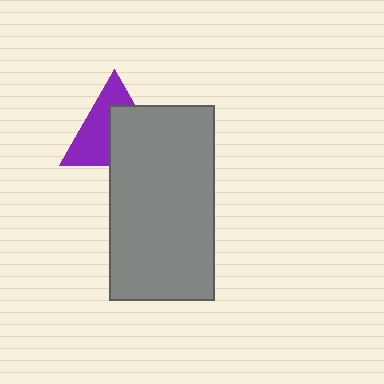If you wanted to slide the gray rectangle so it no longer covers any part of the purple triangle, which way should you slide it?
Slide it toward the lower-right — that is the most direct way to separate the two shapes.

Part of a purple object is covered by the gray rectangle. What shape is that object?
It is a triangle.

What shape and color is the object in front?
The object in front is a gray rectangle.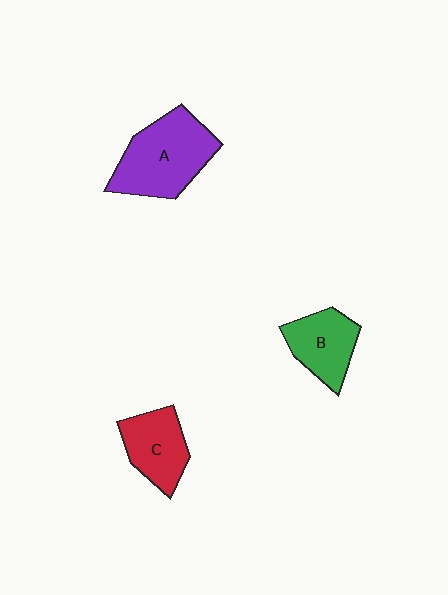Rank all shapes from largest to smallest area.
From largest to smallest: A (purple), C (red), B (green).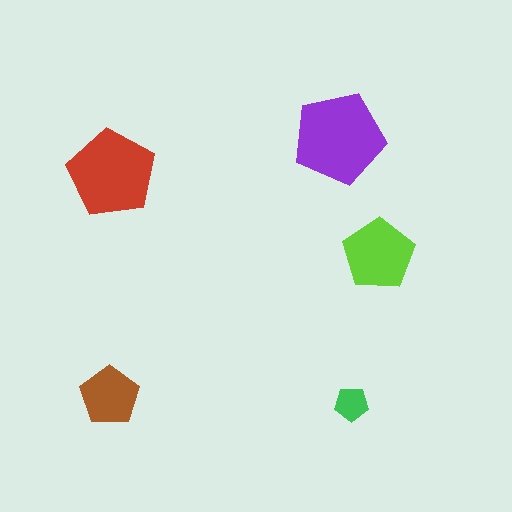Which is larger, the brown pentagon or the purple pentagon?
The purple one.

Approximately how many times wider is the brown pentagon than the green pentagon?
About 1.5 times wider.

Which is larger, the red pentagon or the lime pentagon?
The red one.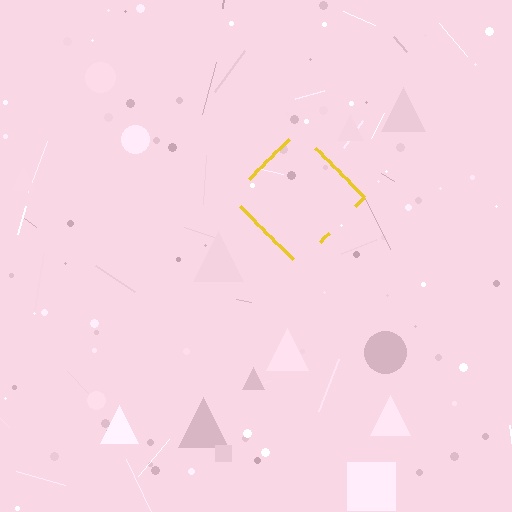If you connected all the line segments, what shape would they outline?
They would outline a diamond.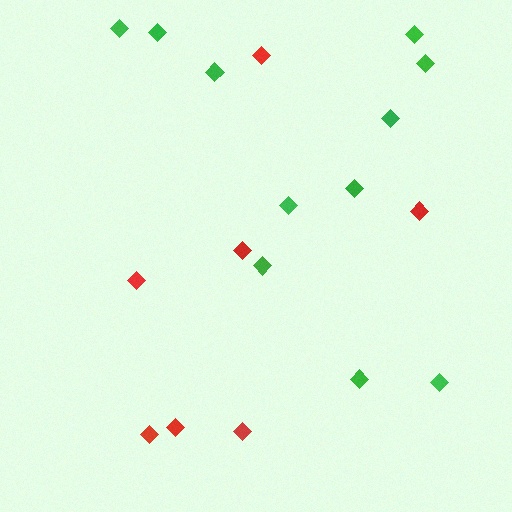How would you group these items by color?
There are 2 groups: one group of green diamonds (11) and one group of red diamonds (7).